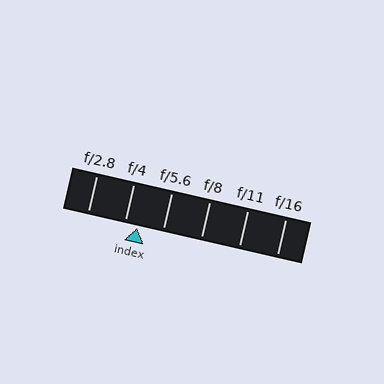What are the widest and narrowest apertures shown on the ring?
The widest aperture shown is f/2.8 and the narrowest is f/16.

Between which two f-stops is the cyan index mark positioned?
The index mark is between f/4 and f/5.6.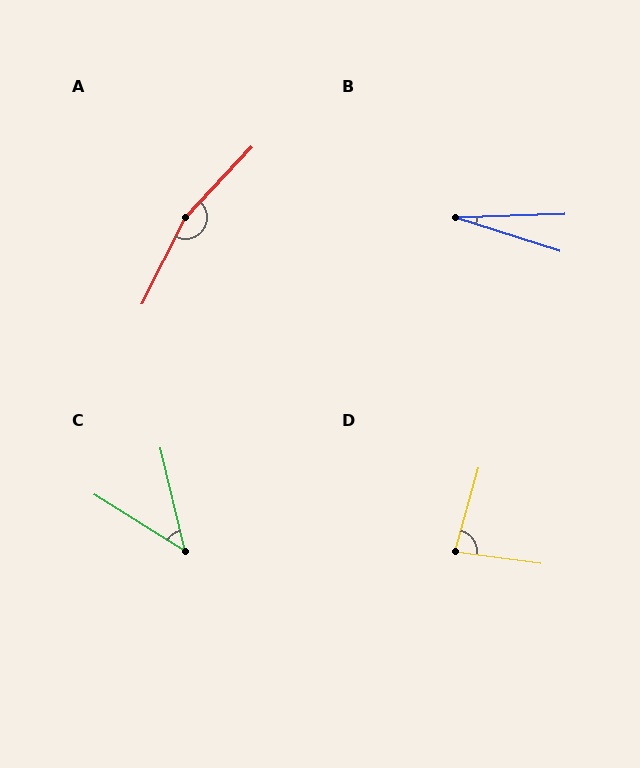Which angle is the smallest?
B, at approximately 19 degrees.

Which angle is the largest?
A, at approximately 163 degrees.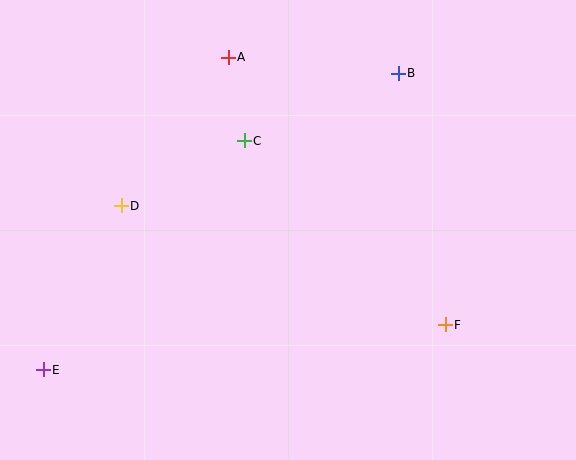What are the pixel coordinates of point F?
Point F is at (445, 325).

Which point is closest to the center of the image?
Point C at (244, 141) is closest to the center.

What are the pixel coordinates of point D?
Point D is at (121, 206).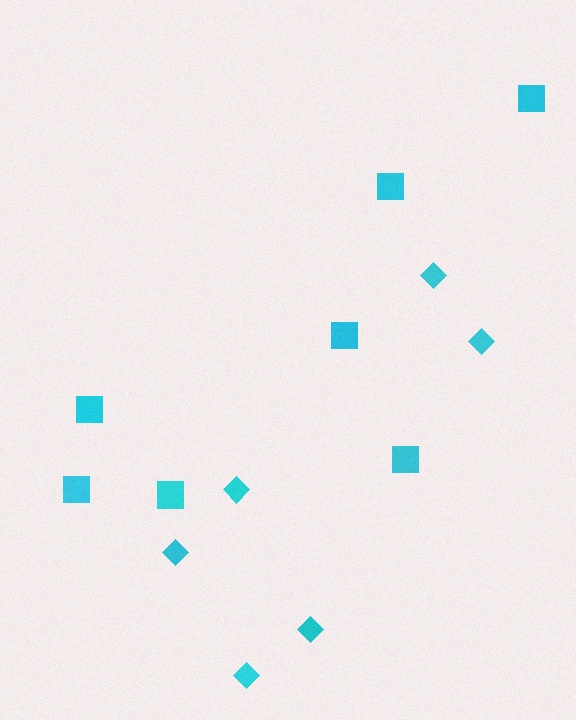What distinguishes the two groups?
There are 2 groups: one group of diamonds (6) and one group of squares (7).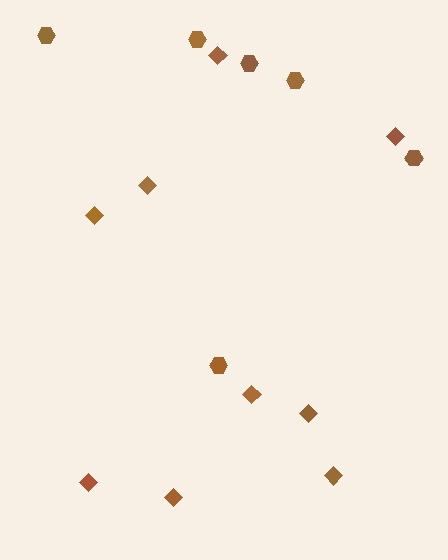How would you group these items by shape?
There are 2 groups: one group of hexagons (6) and one group of diamonds (9).